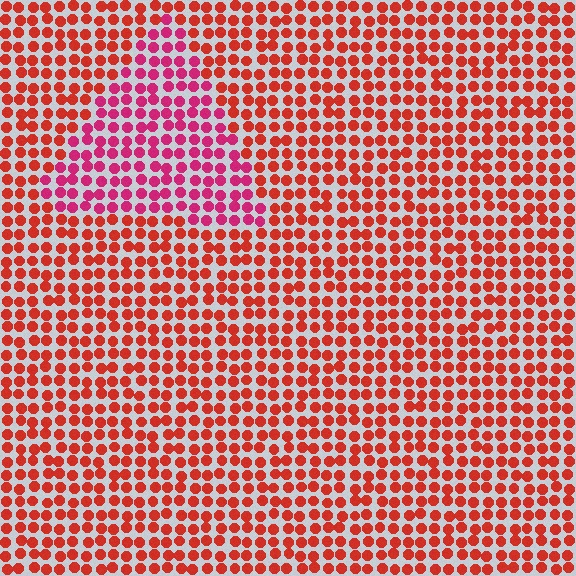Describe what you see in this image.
The image is filled with small red elements in a uniform arrangement. A triangle-shaped region is visible where the elements are tinted to a slightly different hue, forming a subtle color boundary.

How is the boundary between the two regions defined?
The boundary is defined purely by a slight shift in hue (about 33 degrees). Spacing, size, and orientation are identical on both sides.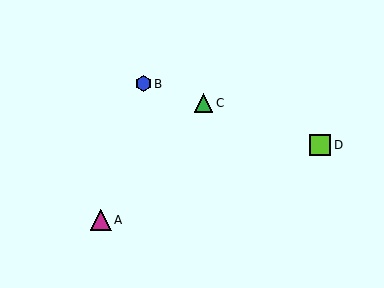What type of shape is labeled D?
Shape D is a lime square.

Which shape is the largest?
The magenta triangle (labeled A) is the largest.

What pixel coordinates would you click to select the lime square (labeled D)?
Click at (320, 145) to select the lime square D.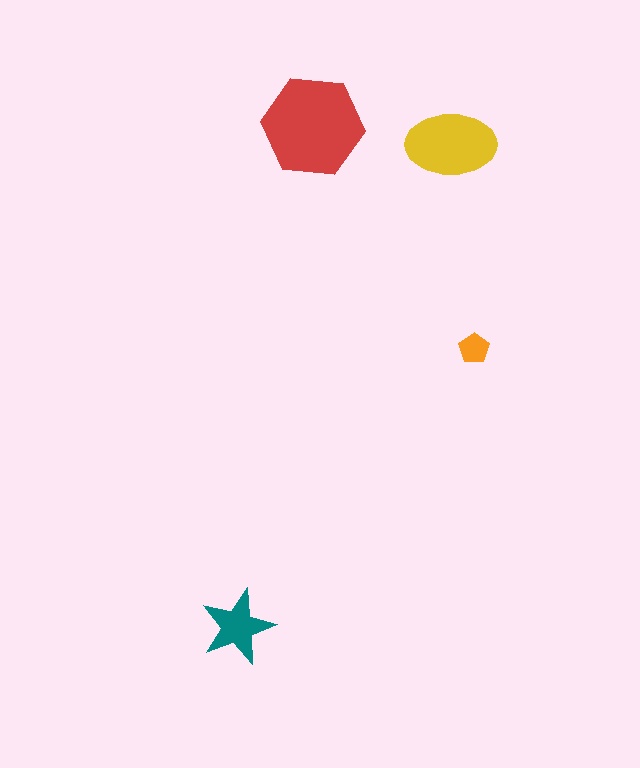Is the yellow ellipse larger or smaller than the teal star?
Larger.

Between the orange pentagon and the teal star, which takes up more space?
The teal star.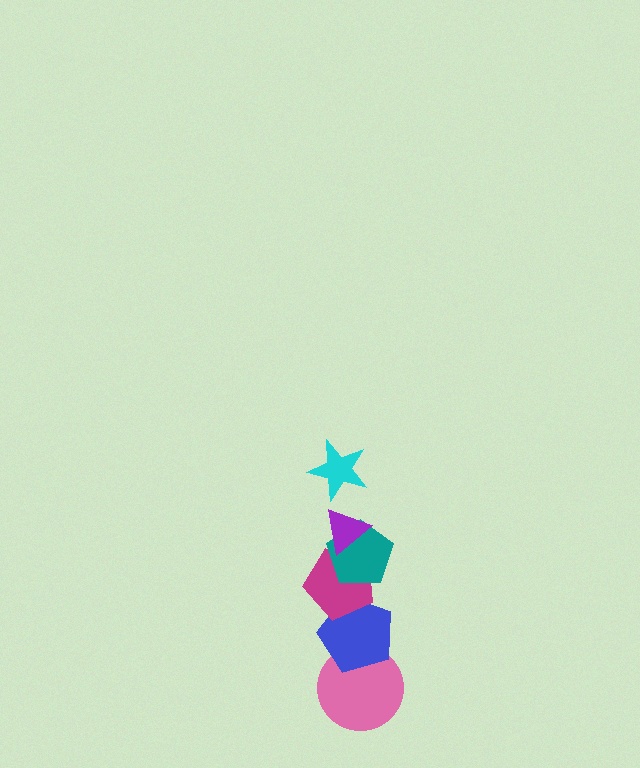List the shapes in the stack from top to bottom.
From top to bottom: the cyan star, the purple triangle, the teal pentagon, the magenta pentagon, the blue pentagon, the pink circle.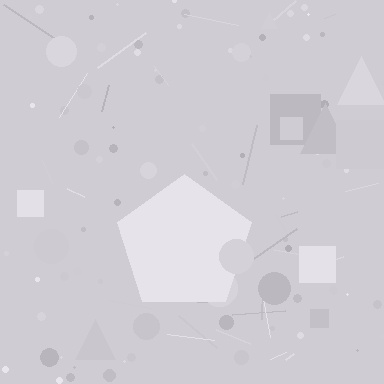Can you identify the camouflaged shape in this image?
The camouflaged shape is a pentagon.